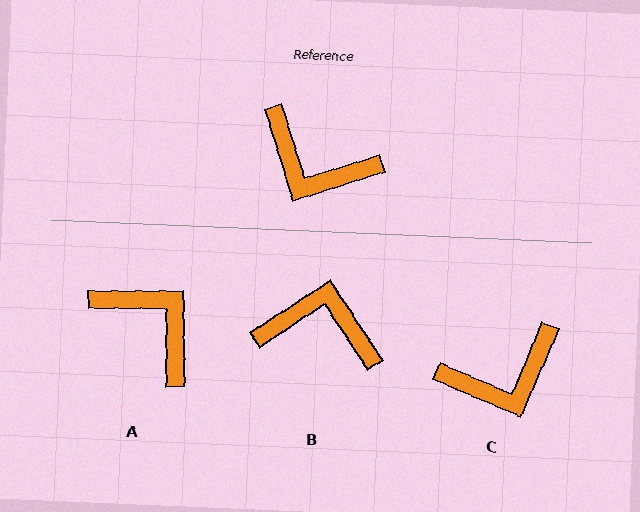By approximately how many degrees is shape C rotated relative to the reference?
Approximately 50 degrees counter-clockwise.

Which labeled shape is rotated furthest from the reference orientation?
B, about 164 degrees away.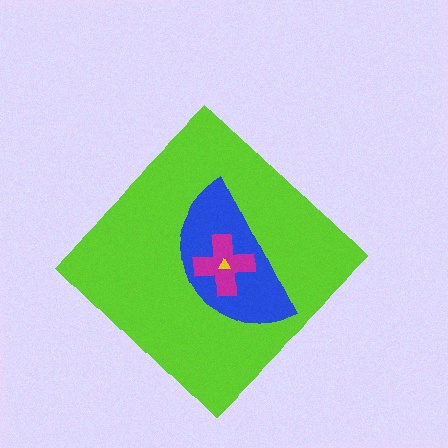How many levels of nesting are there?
4.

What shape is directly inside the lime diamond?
The blue semicircle.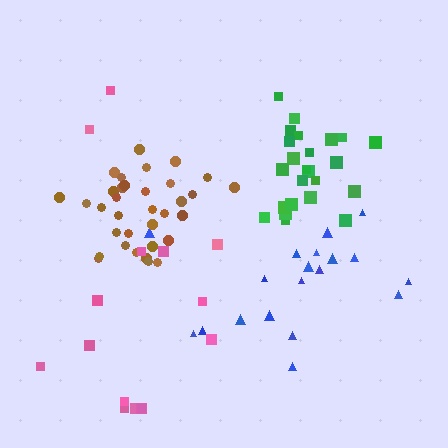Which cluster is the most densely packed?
Brown.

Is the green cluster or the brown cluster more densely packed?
Brown.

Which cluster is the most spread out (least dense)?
Pink.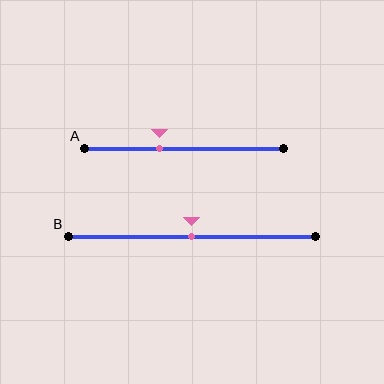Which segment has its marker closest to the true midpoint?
Segment B has its marker closest to the true midpoint.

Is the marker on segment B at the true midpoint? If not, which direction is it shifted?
Yes, the marker on segment B is at the true midpoint.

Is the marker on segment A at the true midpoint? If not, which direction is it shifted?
No, the marker on segment A is shifted to the left by about 12% of the segment length.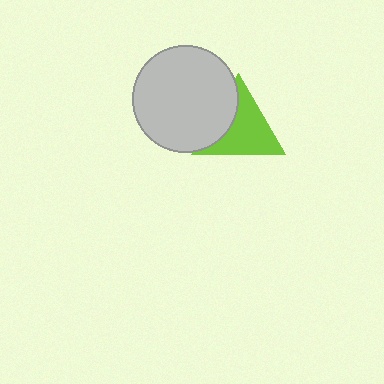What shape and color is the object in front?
The object in front is a light gray circle.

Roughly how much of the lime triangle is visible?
Most of it is visible (roughly 68%).